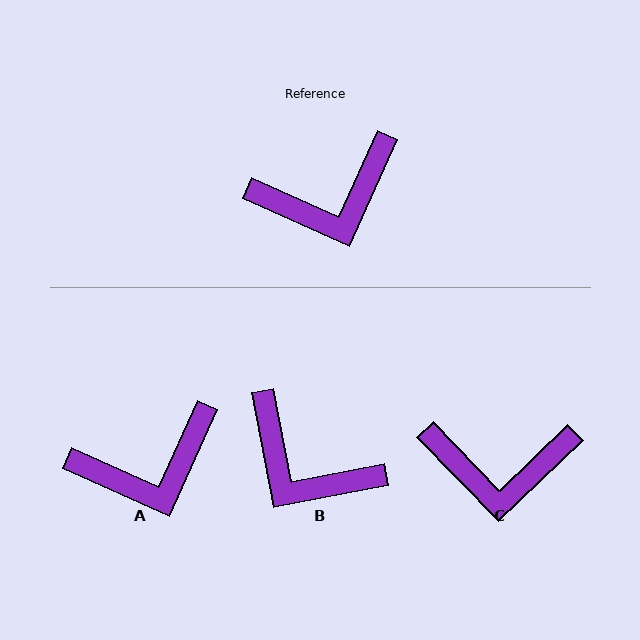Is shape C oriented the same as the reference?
No, it is off by about 22 degrees.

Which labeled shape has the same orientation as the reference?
A.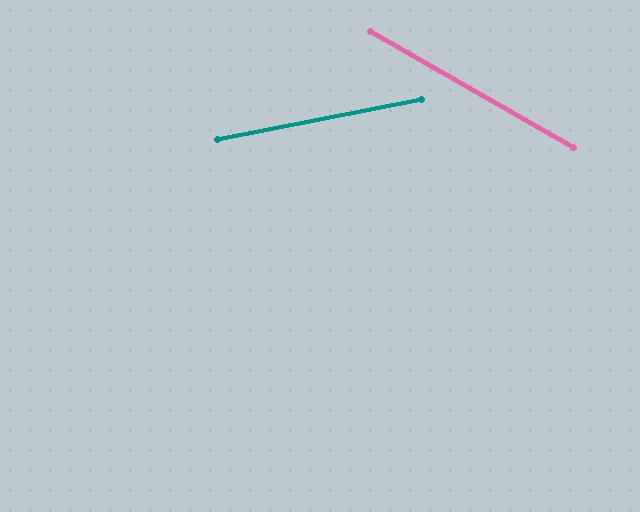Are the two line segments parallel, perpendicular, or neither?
Neither parallel nor perpendicular — they differ by about 41°.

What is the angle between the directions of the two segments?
Approximately 41 degrees.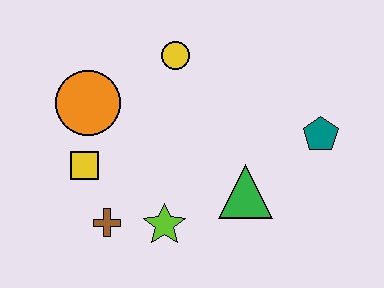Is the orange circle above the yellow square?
Yes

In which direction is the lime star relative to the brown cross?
The lime star is to the right of the brown cross.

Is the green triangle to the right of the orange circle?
Yes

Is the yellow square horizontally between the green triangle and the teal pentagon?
No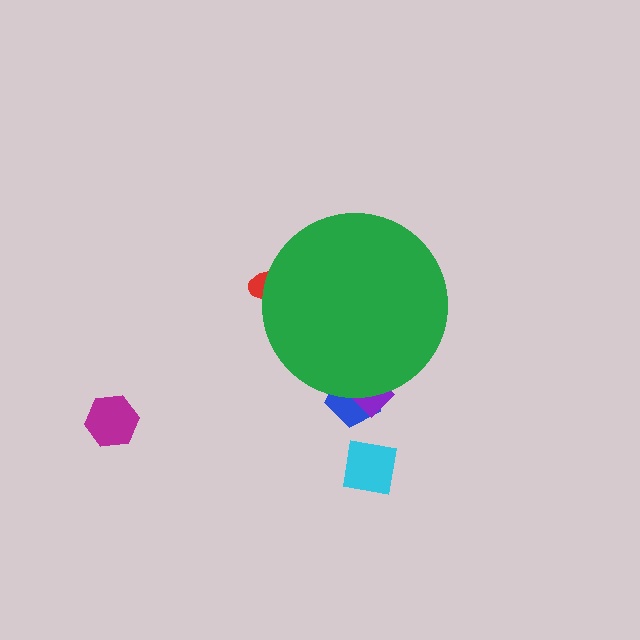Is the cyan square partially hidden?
No, the cyan square is fully visible.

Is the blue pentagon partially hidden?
Yes, the blue pentagon is partially hidden behind the green circle.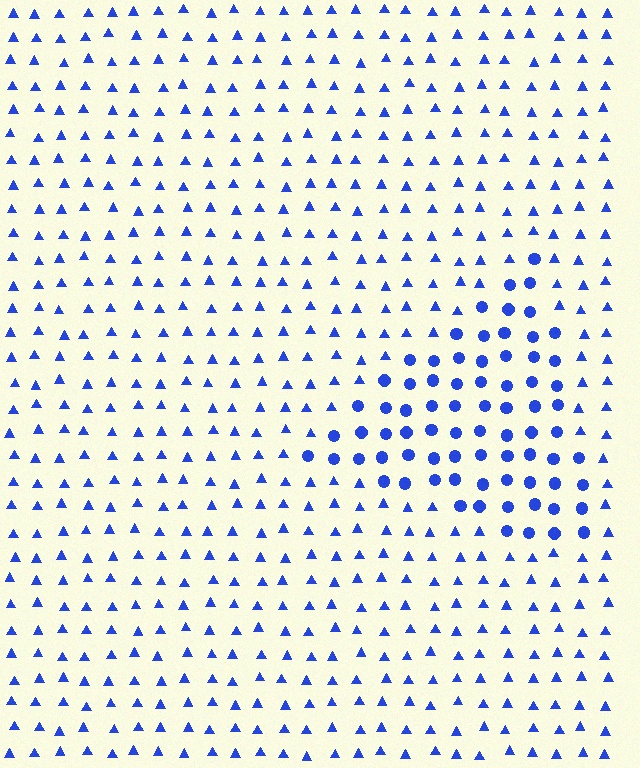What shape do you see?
I see a triangle.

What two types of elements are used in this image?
The image uses circles inside the triangle region and triangles outside it.